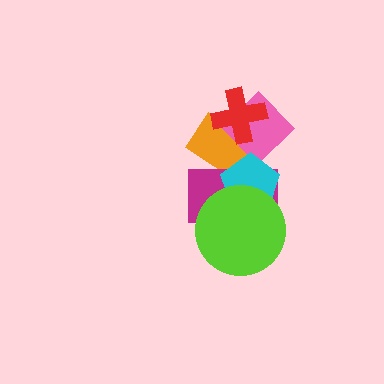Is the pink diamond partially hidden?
Yes, it is partially covered by another shape.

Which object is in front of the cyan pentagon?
The lime circle is in front of the cyan pentagon.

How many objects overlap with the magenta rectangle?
3 objects overlap with the magenta rectangle.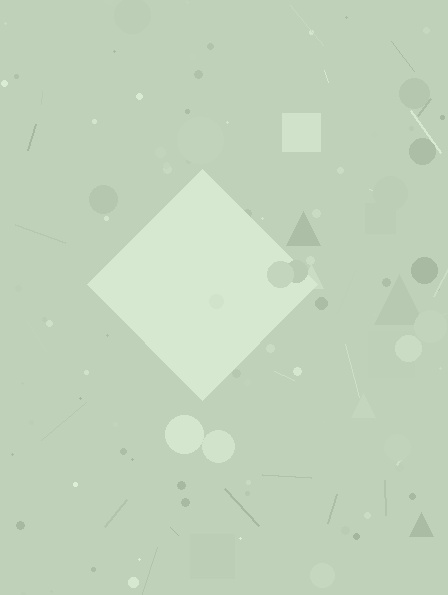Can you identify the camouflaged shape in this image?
The camouflaged shape is a diamond.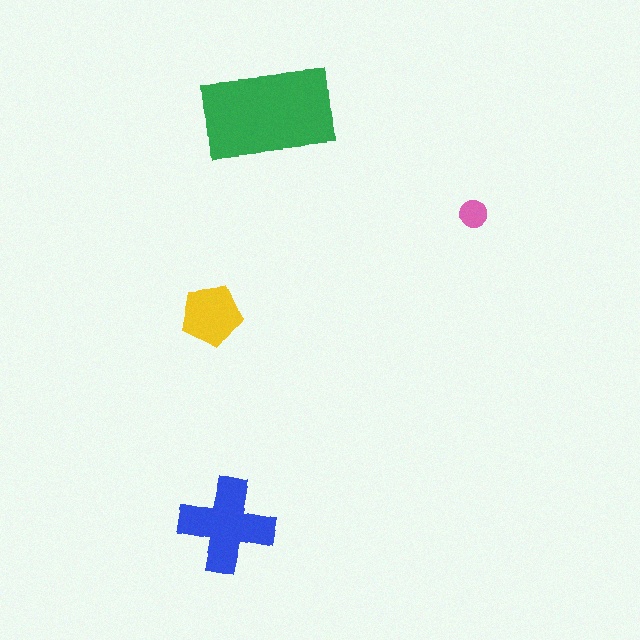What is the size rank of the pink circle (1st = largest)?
4th.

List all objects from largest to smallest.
The green rectangle, the blue cross, the yellow pentagon, the pink circle.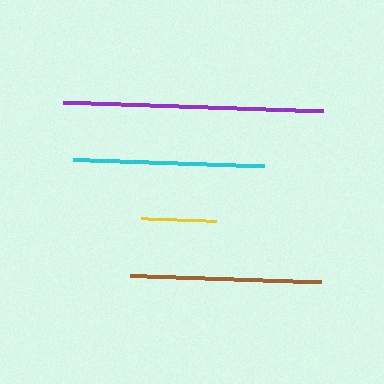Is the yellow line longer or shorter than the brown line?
The brown line is longer than the yellow line.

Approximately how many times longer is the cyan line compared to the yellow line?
The cyan line is approximately 2.5 times the length of the yellow line.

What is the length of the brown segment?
The brown segment is approximately 191 pixels long.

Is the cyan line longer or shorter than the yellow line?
The cyan line is longer than the yellow line.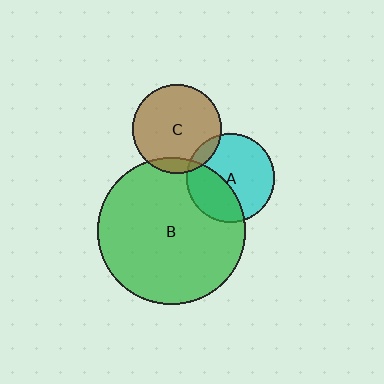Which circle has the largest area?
Circle B (green).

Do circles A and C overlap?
Yes.